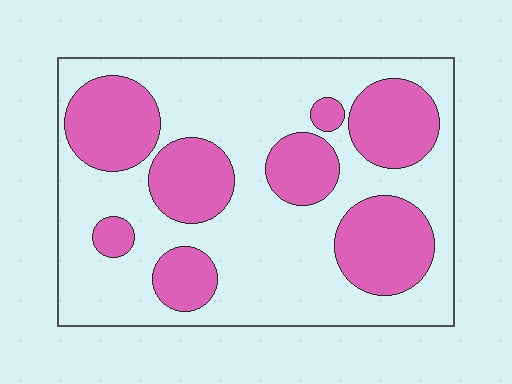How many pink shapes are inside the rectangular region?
8.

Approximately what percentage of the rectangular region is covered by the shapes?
Approximately 35%.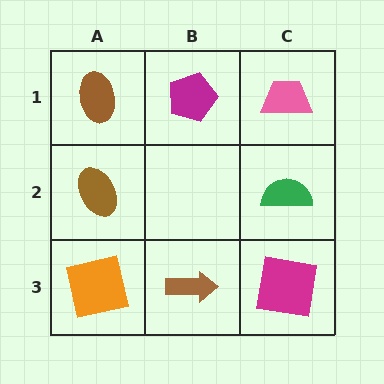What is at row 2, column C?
A green semicircle.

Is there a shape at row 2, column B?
No, that cell is empty.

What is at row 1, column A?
A brown ellipse.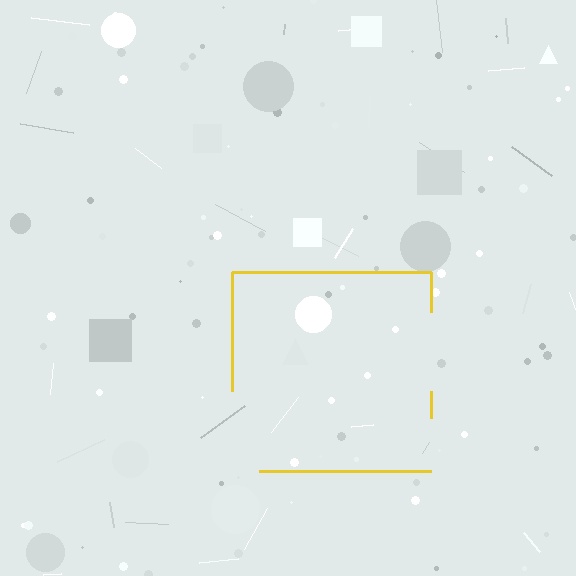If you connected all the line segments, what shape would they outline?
They would outline a square.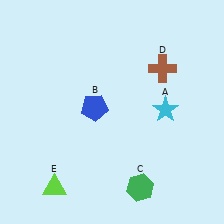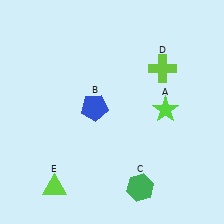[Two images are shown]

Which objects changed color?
A changed from cyan to lime. D changed from brown to lime.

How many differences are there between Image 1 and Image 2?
There are 2 differences between the two images.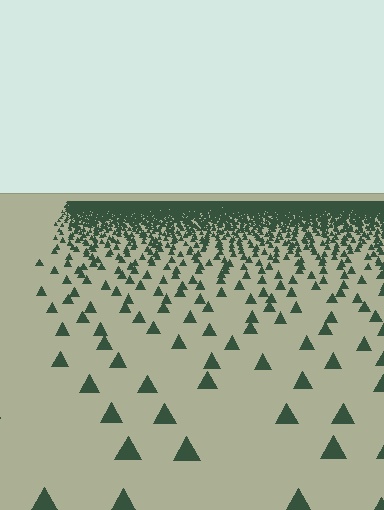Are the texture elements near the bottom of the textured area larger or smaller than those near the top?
Larger. Near the bottom, elements are closer to the viewer and appear at a bigger on-screen size.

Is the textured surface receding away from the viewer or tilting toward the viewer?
The surface is receding away from the viewer. Texture elements get smaller and denser toward the top.